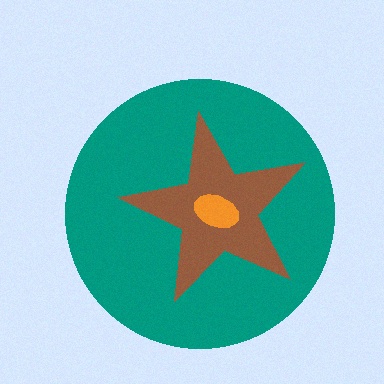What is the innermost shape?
The orange ellipse.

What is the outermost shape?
The teal circle.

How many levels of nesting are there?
3.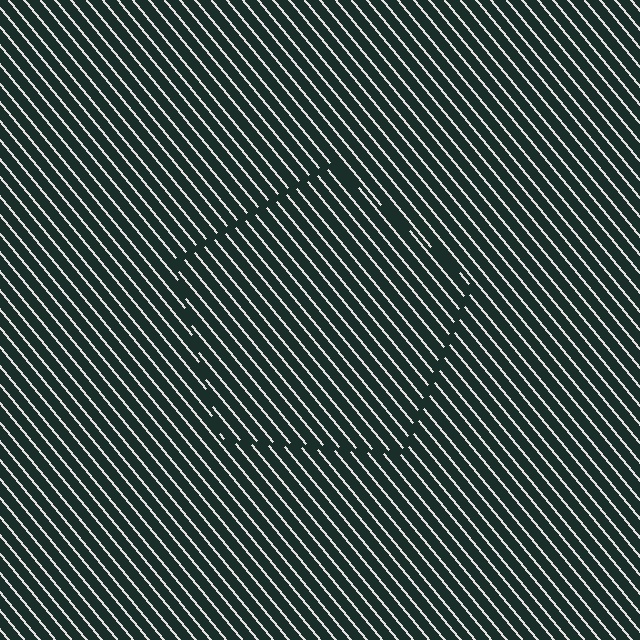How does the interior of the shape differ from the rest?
The interior of the shape contains the same grating, shifted by half a period — the contour is defined by the phase discontinuity where line-ends from the inner and outer gratings abut.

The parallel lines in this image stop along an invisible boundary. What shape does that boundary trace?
An illusory pentagon. The interior of the shape contains the same grating, shifted by half a period — the contour is defined by the phase discontinuity where line-ends from the inner and outer gratings abut.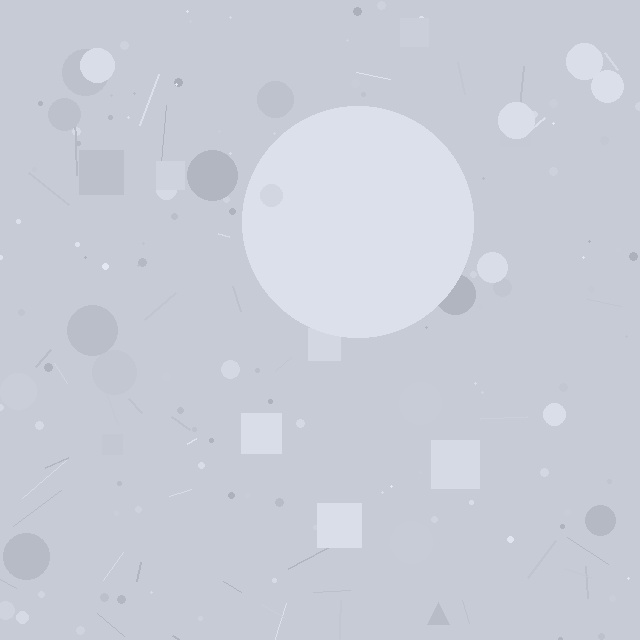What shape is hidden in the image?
A circle is hidden in the image.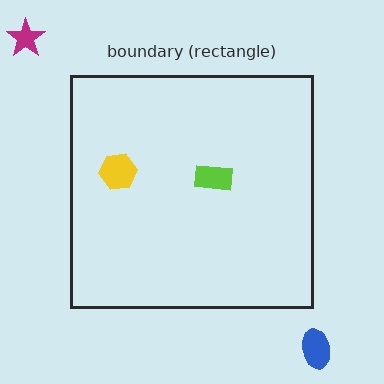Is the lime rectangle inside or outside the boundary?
Inside.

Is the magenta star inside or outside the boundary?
Outside.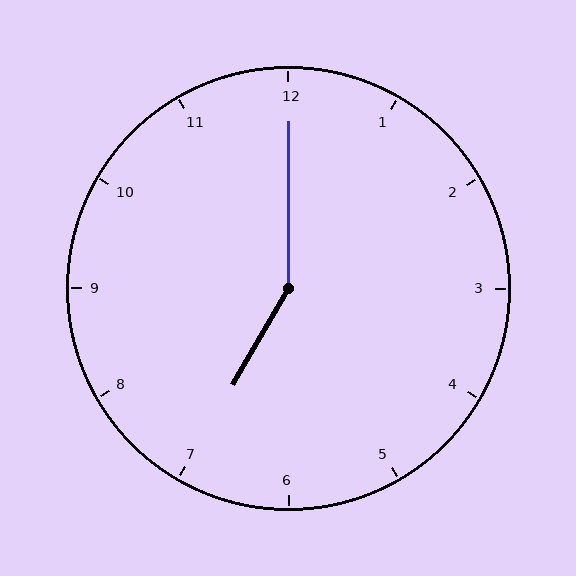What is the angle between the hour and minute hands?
Approximately 150 degrees.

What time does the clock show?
7:00.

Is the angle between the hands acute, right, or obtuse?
It is obtuse.